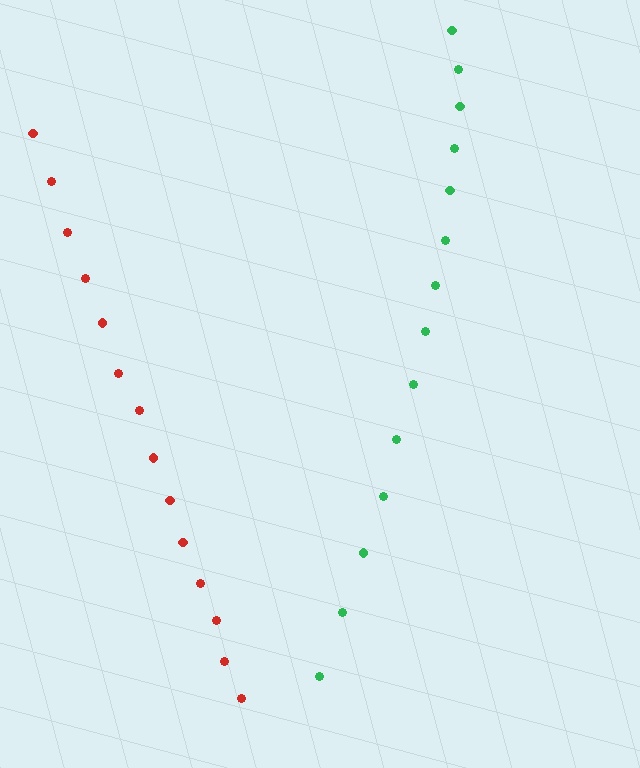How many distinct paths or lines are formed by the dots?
There are 2 distinct paths.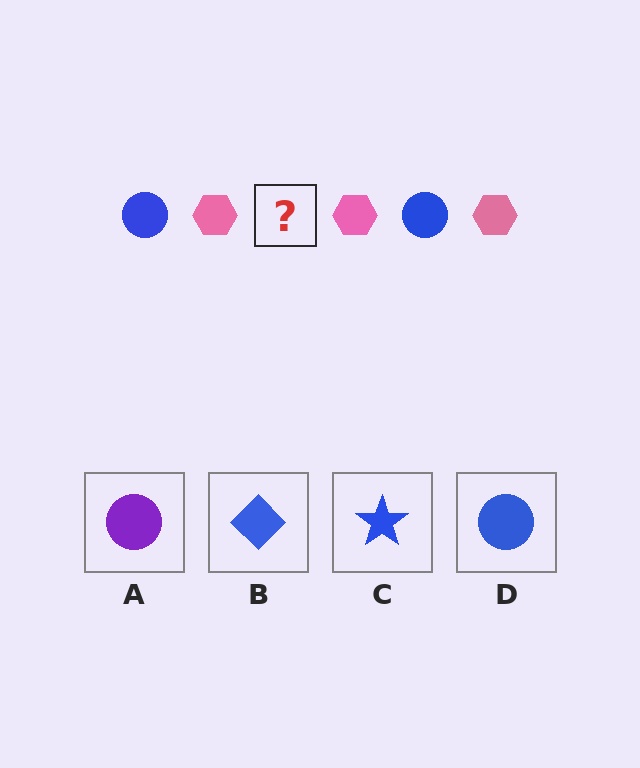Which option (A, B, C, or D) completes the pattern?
D.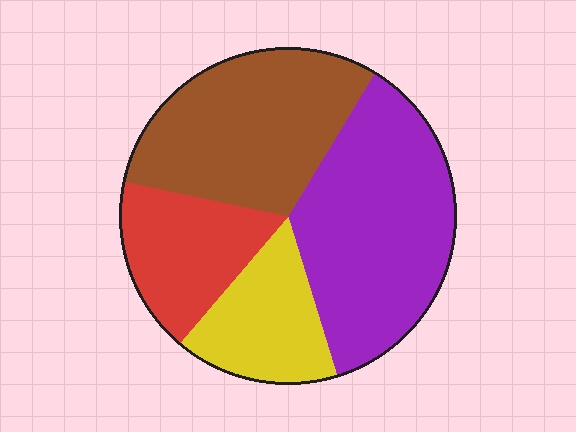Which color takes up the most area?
Purple, at roughly 35%.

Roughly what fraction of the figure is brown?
Brown covers around 30% of the figure.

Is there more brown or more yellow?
Brown.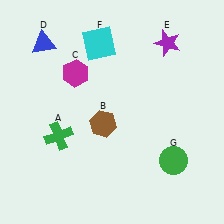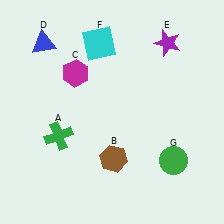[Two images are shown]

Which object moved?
The brown hexagon (B) moved down.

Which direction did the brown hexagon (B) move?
The brown hexagon (B) moved down.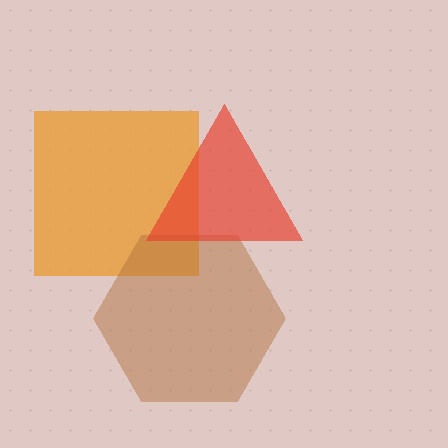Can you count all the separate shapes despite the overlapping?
Yes, there are 3 separate shapes.